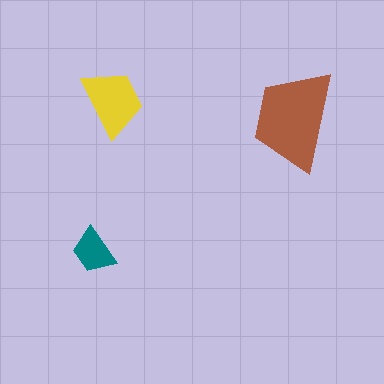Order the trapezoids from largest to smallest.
the brown one, the yellow one, the teal one.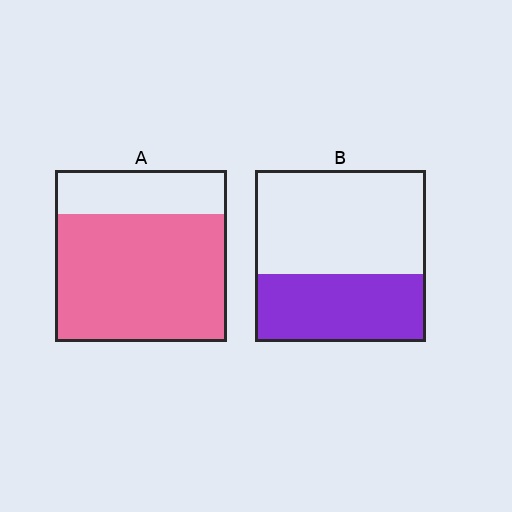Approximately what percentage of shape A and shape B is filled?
A is approximately 75% and B is approximately 40%.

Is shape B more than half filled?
No.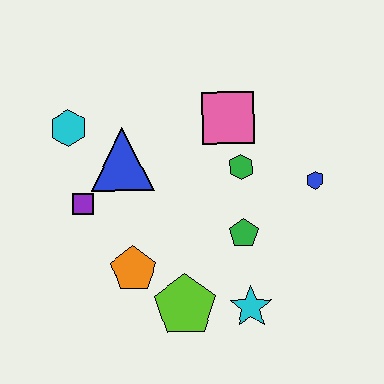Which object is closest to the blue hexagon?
The green hexagon is closest to the blue hexagon.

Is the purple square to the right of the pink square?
No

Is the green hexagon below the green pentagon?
No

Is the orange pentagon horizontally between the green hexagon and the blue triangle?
Yes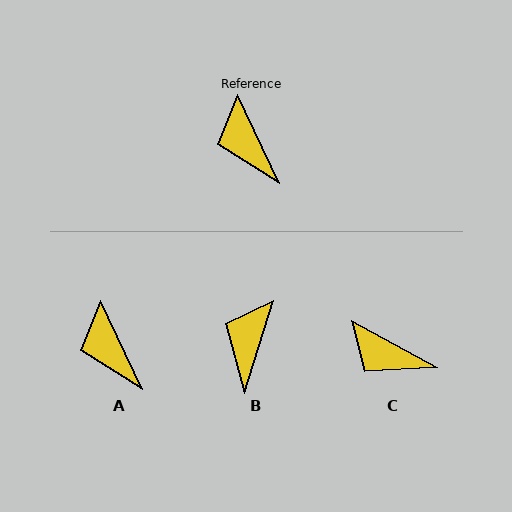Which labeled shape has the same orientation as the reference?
A.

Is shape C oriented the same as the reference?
No, it is off by about 35 degrees.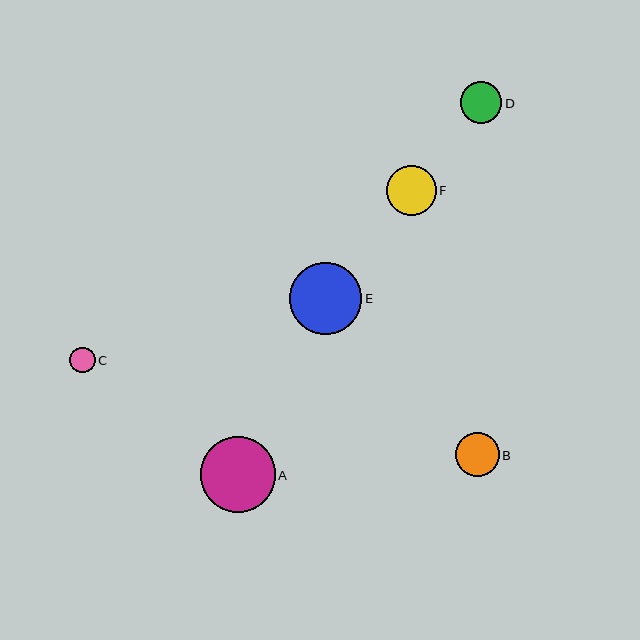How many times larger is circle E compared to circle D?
Circle E is approximately 1.7 times the size of circle D.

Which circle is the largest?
Circle A is the largest with a size of approximately 75 pixels.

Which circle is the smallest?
Circle C is the smallest with a size of approximately 26 pixels.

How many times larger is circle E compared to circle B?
Circle E is approximately 1.6 times the size of circle B.